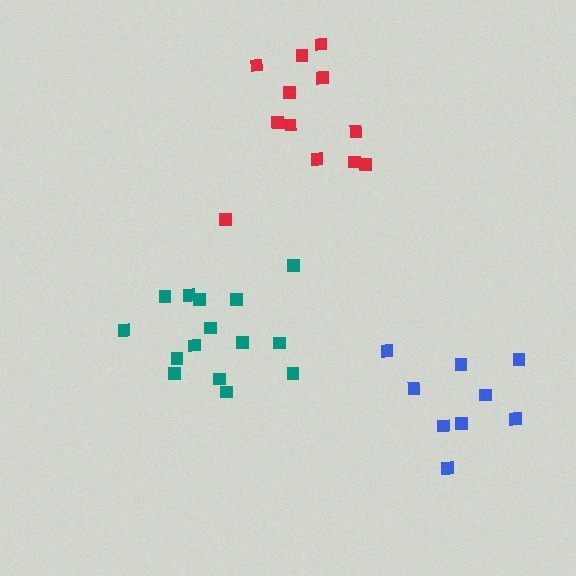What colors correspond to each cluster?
The clusters are colored: red, teal, blue.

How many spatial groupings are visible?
There are 3 spatial groupings.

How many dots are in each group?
Group 1: 12 dots, Group 2: 15 dots, Group 3: 9 dots (36 total).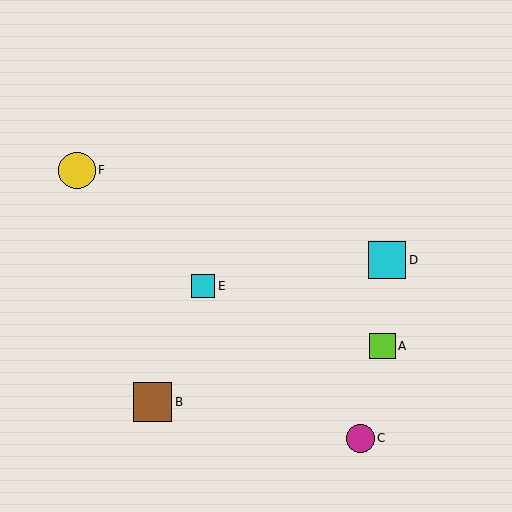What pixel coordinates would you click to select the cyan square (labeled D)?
Click at (387, 260) to select the cyan square D.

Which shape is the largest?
The brown square (labeled B) is the largest.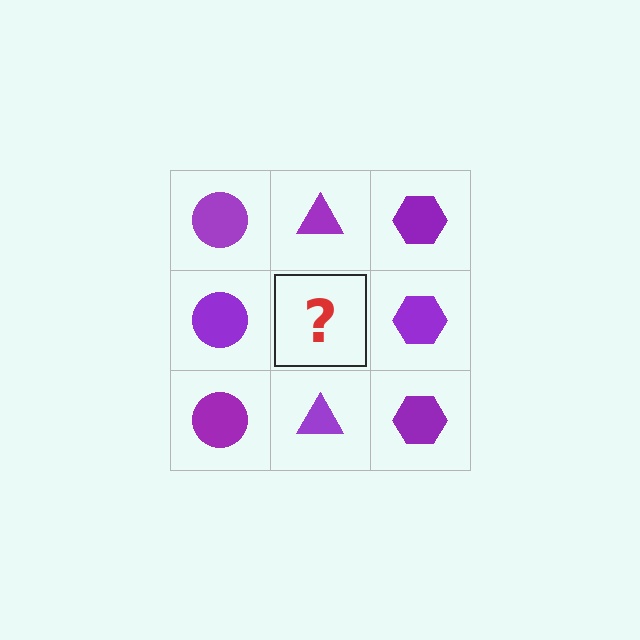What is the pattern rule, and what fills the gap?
The rule is that each column has a consistent shape. The gap should be filled with a purple triangle.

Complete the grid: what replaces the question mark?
The question mark should be replaced with a purple triangle.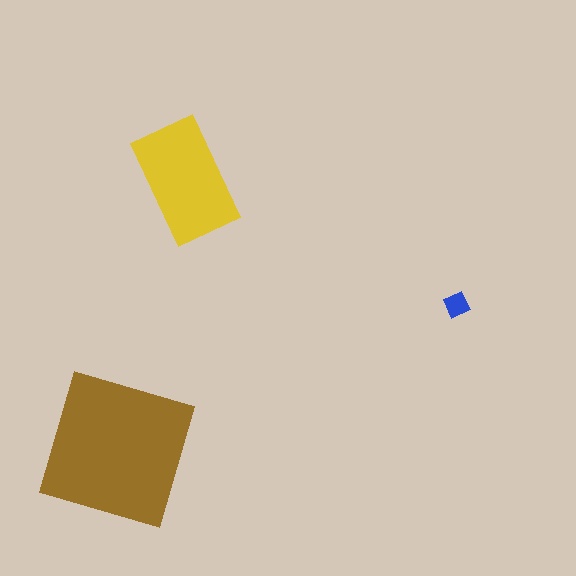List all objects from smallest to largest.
The blue diamond, the yellow rectangle, the brown square.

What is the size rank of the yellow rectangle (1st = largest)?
2nd.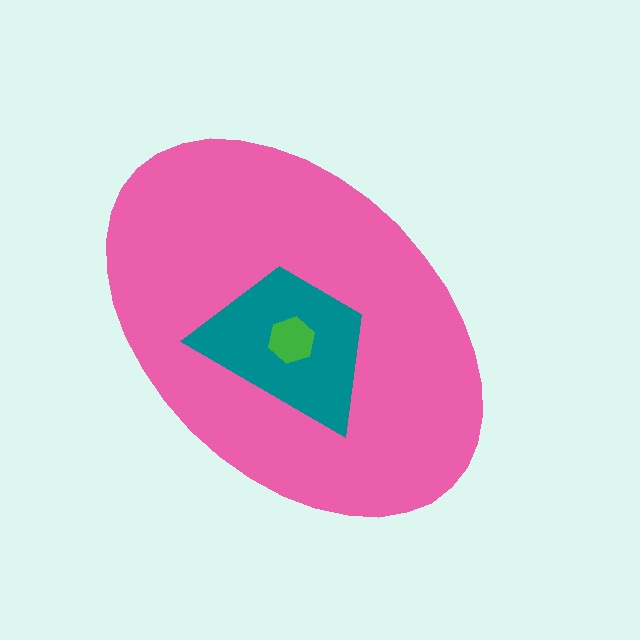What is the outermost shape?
The pink ellipse.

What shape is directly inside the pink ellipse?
The teal trapezoid.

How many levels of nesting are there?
3.